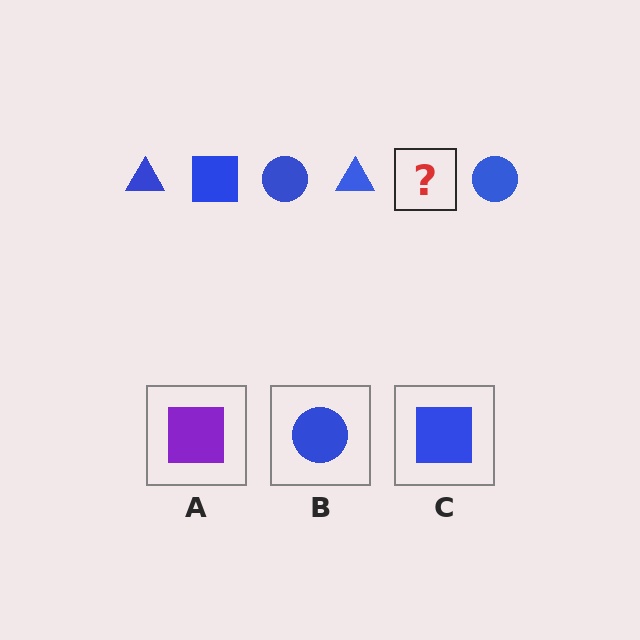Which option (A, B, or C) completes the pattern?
C.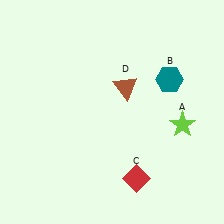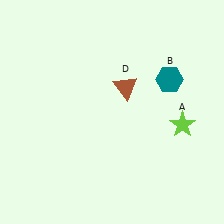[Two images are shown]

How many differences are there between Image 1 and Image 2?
There is 1 difference between the two images.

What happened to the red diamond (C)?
The red diamond (C) was removed in Image 2. It was in the bottom-right area of Image 1.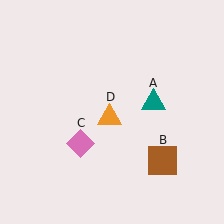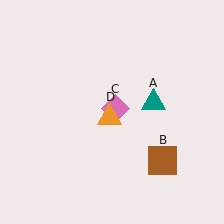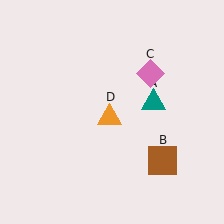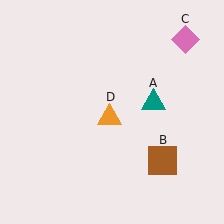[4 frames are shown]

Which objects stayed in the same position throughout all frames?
Teal triangle (object A) and brown square (object B) and orange triangle (object D) remained stationary.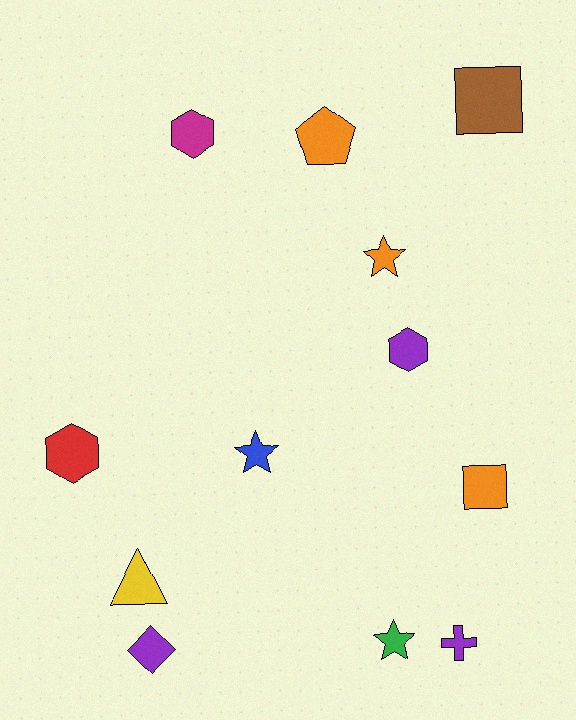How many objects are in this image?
There are 12 objects.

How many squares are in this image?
There are 2 squares.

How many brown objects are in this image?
There is 1 brown object.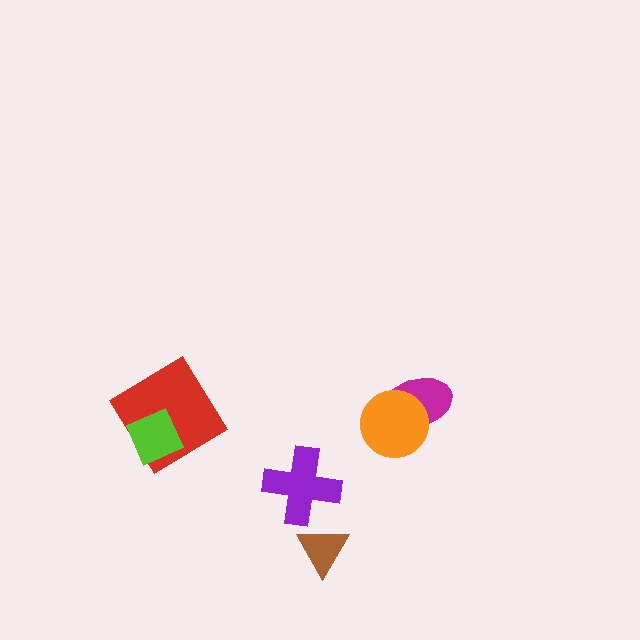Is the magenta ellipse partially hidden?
Yes, it is partially covered by another shape.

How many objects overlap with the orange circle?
1 object overlaps with the orange circle.